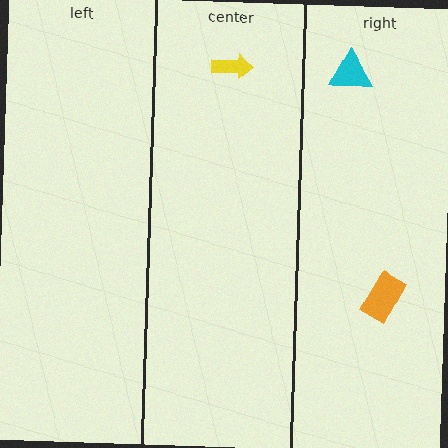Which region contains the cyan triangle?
The right region.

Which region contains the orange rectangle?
The right region.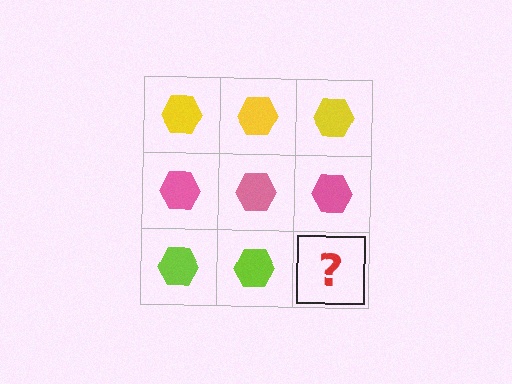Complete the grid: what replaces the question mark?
The question mark should be replaced with a lime hexagon.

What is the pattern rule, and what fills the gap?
The rule is that each row has a consistent color. The gap should be filled with a lime hexagon.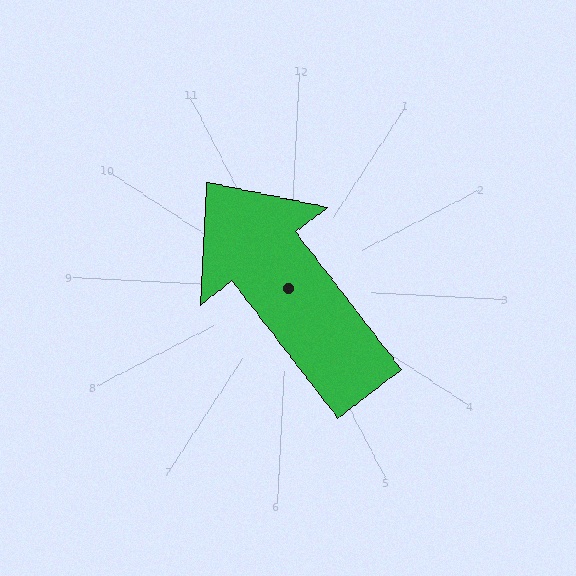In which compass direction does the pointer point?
Northwest.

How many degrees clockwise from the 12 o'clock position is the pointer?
Approximately 320 degrees.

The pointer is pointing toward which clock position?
Roughly 11 o'clock.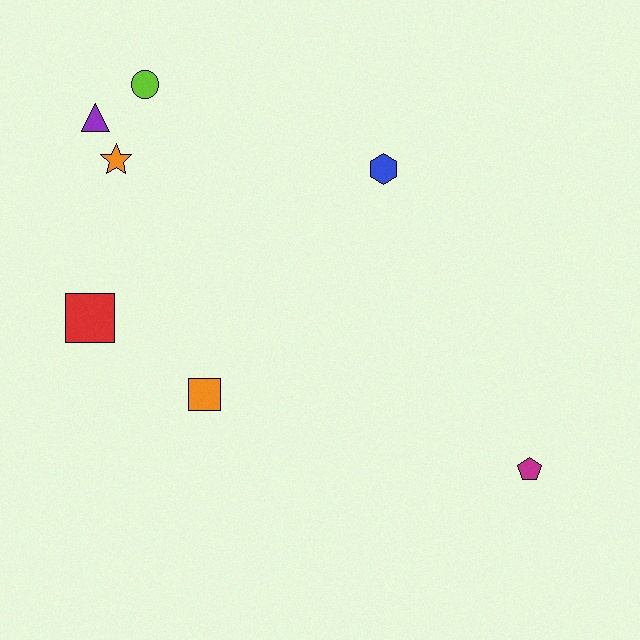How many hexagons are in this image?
There is 1 hexagon.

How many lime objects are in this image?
There is 1 lime object.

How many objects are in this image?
There are 7 objects.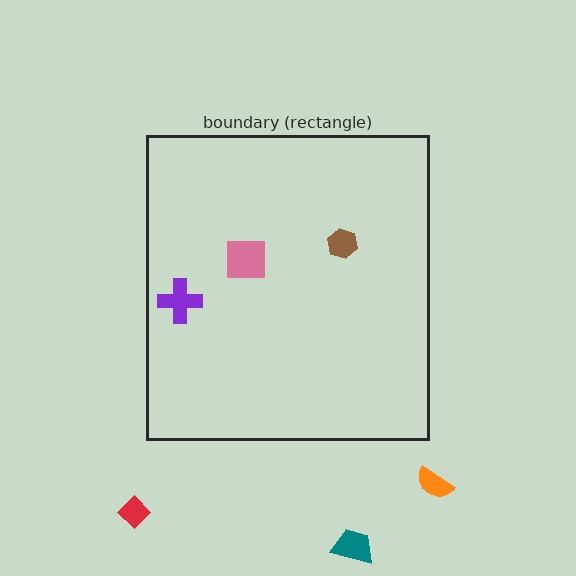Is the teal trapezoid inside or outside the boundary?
Outside.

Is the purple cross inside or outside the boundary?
Inside.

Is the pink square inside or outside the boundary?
Inside.